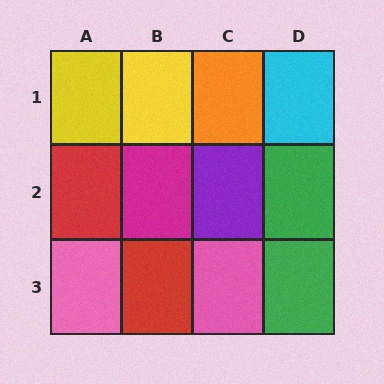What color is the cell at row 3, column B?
Red.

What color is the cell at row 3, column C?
Pink.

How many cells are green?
2 cells are green.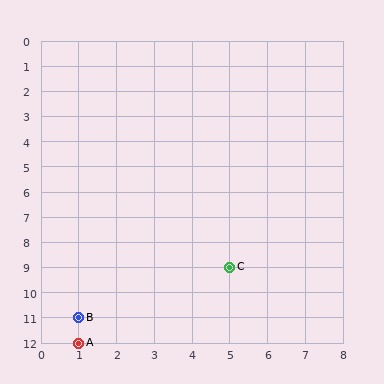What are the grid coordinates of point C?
Point C is at grid coordinates (5, 9).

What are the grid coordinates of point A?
Point A is at grid coordinates (1, 12).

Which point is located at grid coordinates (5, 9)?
Point C is at (5, 9).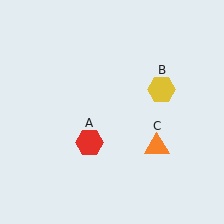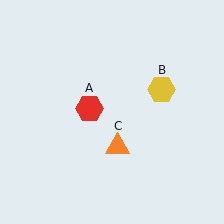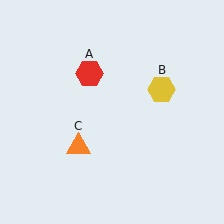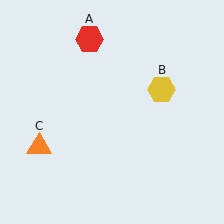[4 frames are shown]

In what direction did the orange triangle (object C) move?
The orange triangle (object C) moved left.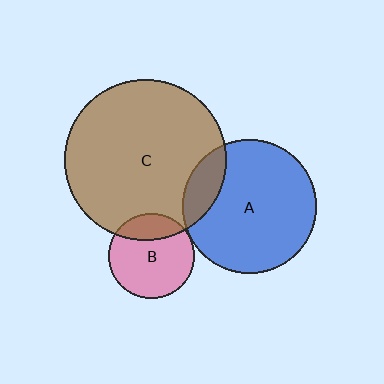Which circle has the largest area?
Circle C (brown).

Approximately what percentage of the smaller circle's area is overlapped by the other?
Approximately 15%.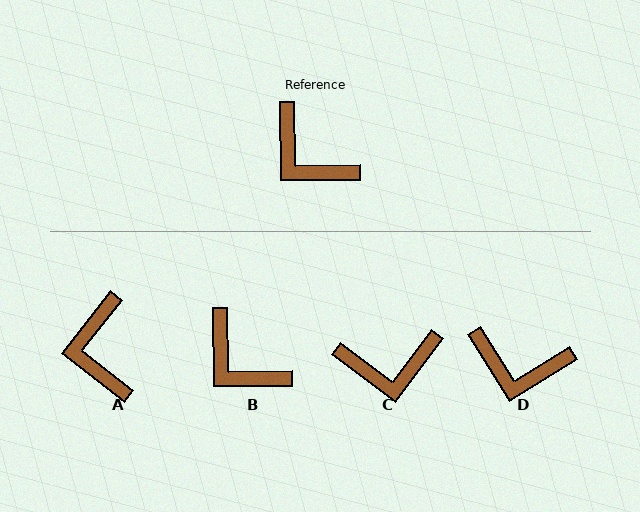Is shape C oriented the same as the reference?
No, it is off by about 53 degrees.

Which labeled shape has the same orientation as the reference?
B.